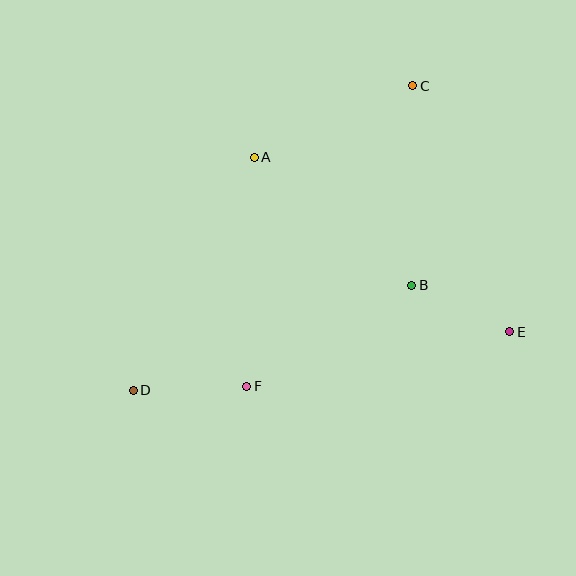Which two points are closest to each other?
Points B and E are closest to each other.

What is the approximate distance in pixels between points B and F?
The distance between B and F is approximately 194 pixels.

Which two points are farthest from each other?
Points C and D are farthest from each other.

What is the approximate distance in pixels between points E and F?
The distance between E and F is approximately 269 pixels.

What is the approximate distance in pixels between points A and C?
The distance between A and C is approximately 174 pixels.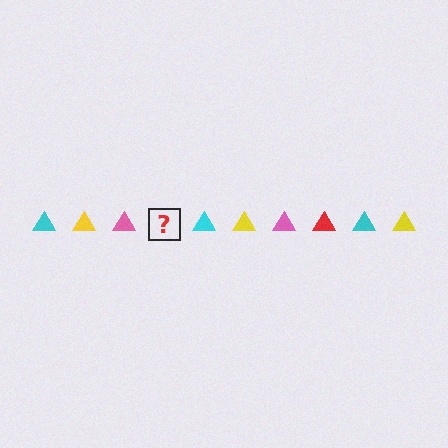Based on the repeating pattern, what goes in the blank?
The blank should be a red triangle.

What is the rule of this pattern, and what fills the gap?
The rule is that the pattern cycles through cyan, yellow, pink, red triangles. The gap should be filled with a red triangle.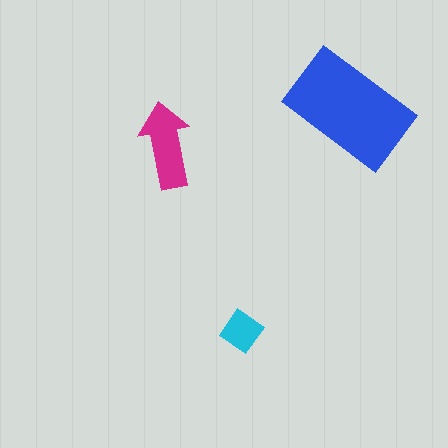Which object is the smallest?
The cyan diamond.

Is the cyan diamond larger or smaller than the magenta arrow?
Smaller.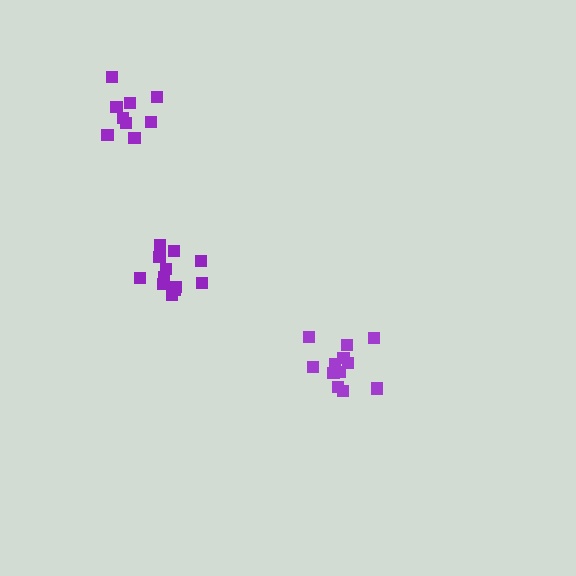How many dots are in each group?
Group 1: 12 dots, Group 2: 9 dots, Group 3: 12 dots (33 total).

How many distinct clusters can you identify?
There are 3 distinct clusters.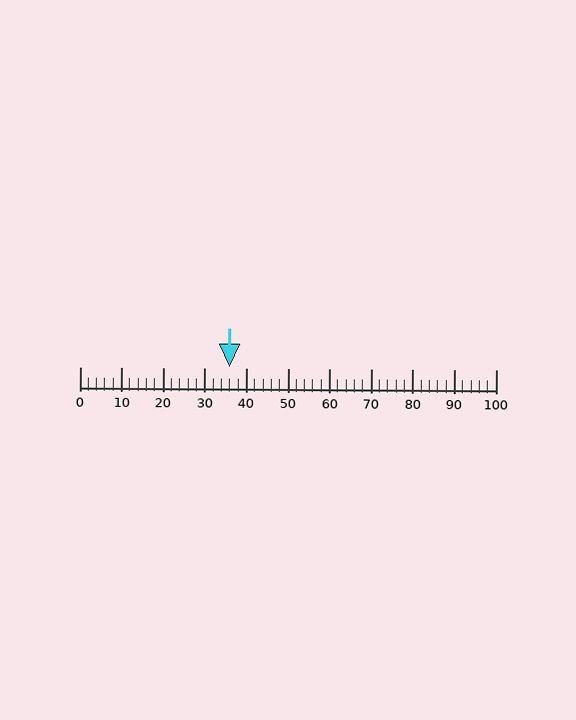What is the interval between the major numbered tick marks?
The major tick marks are spaced 10 units apart.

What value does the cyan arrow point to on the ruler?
The cyan arrow points to approximately 36.